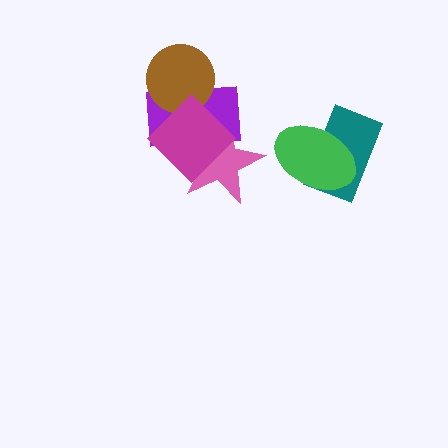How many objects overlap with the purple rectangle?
3 objects overlap with the purple rectangle.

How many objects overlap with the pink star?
2 objects overlap with the pink star.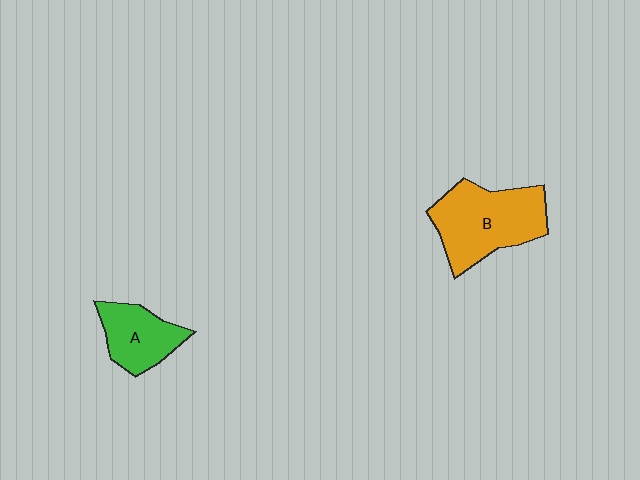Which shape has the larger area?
Shape B (orange).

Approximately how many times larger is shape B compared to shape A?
Approximately 1.7 times.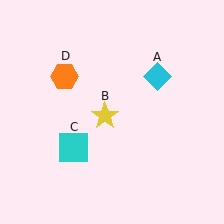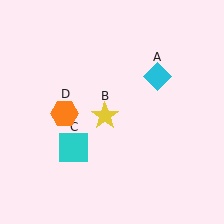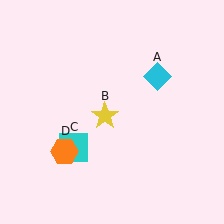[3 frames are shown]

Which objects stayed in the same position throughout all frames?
Cyan diamond (object A) and yellow star (object B) and cyan square (object C) remained stationary.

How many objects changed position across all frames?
1 object changed position: orange hexagon (object D).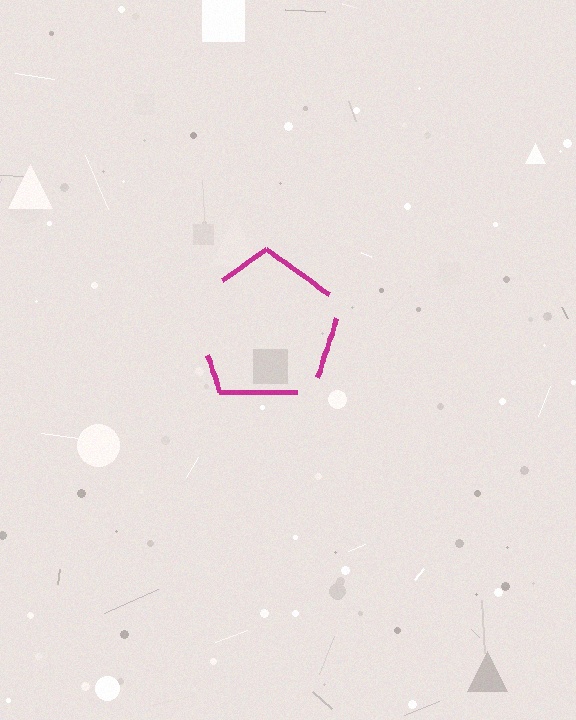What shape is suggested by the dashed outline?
The dashed outline suggests a pentagon.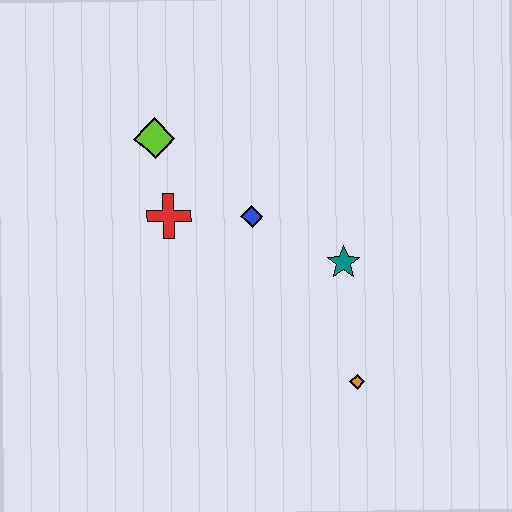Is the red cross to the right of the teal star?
No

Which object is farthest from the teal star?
The lime diamond is farthest from the teal star.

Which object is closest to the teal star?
The blue diamond is closest to the teal star.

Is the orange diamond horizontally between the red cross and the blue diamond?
No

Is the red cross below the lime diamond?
Yes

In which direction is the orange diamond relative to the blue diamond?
The orange diamond is below the blue diamond.